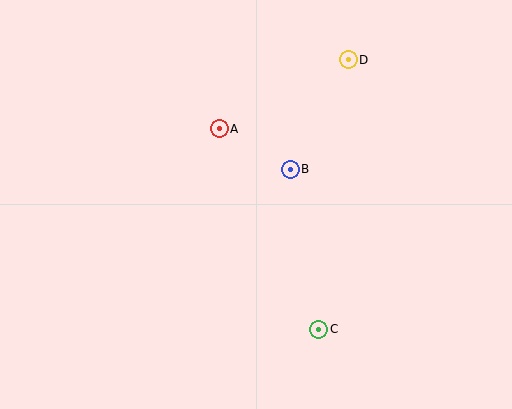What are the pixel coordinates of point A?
Point A is at (219, 129).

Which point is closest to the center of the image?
Point B at (290, 169) is closest to the center.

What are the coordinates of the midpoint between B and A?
The midpoint between B and A is at (255, 149).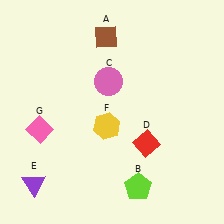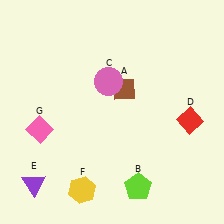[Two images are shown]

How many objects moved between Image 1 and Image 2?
3 objects moved between the two images.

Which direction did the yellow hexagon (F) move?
The yellow hexagon (F) moved down.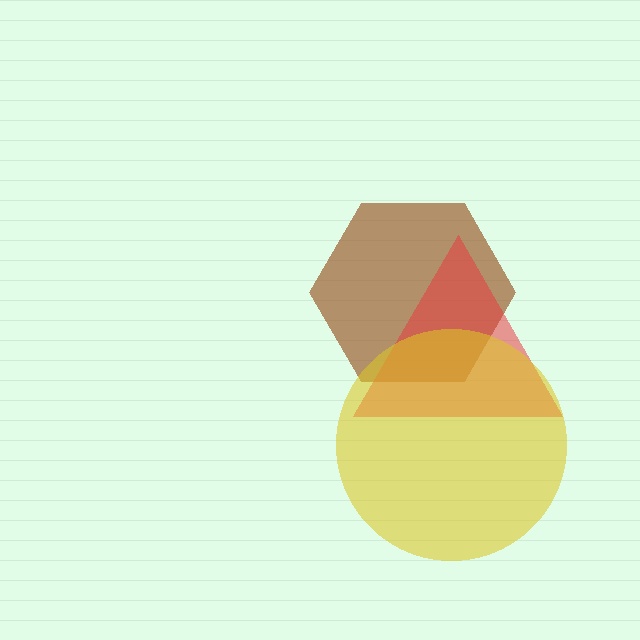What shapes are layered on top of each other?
The layered shapes are: a brown hexagon, a red triangle, a yellow circle.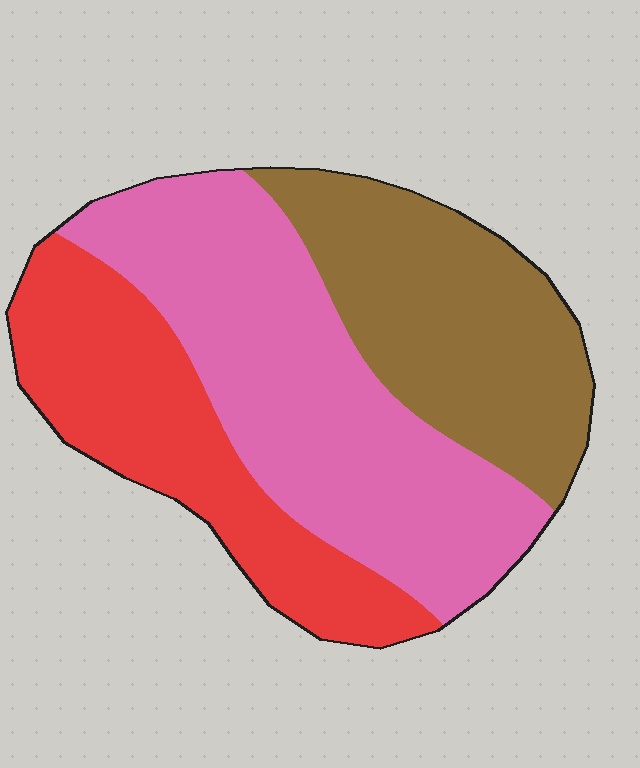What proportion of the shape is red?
Red covers about 30% of the shape.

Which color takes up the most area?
Pink, at roughly 45%.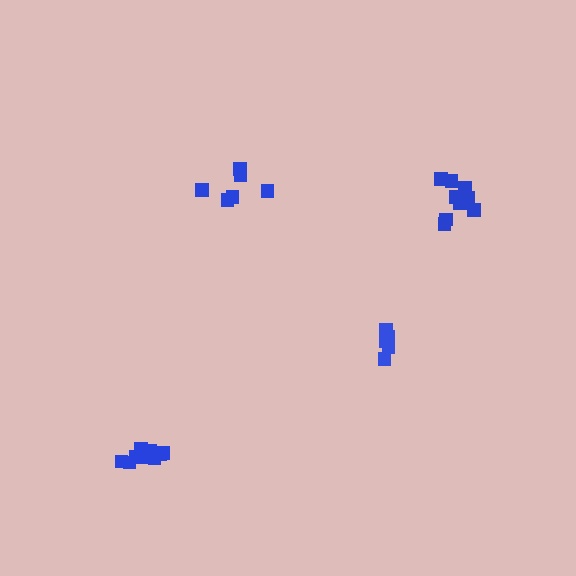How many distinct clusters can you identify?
There are 4 distinct clusters.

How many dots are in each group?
Group 1: 6 dots, Group 2: 11 dots, Group 3: 5 dots, Group 4: 9 dots (31 total).